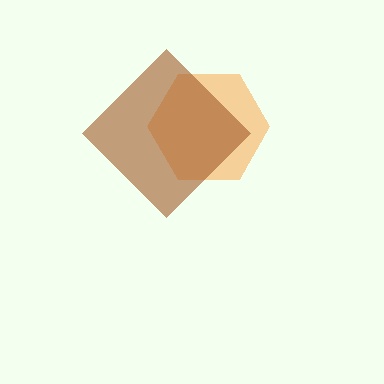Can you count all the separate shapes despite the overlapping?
Yes, there are 2 separate shapes.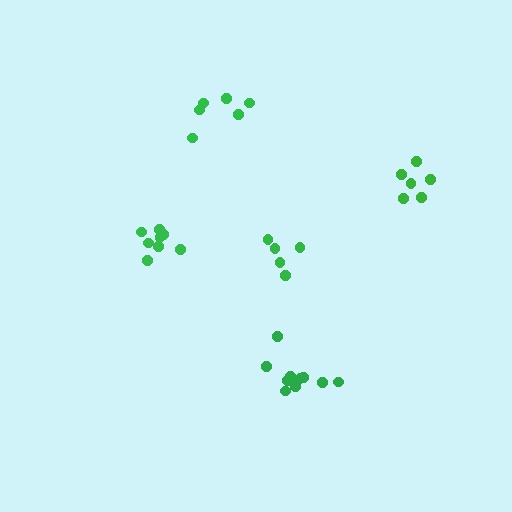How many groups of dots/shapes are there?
There are 5 groups.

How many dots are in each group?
Group 1: 11 dots, Group 2: 5 dots, Group 3: 6 dots, Group 4: 6 dots, Group 5: 8 dots (36 total).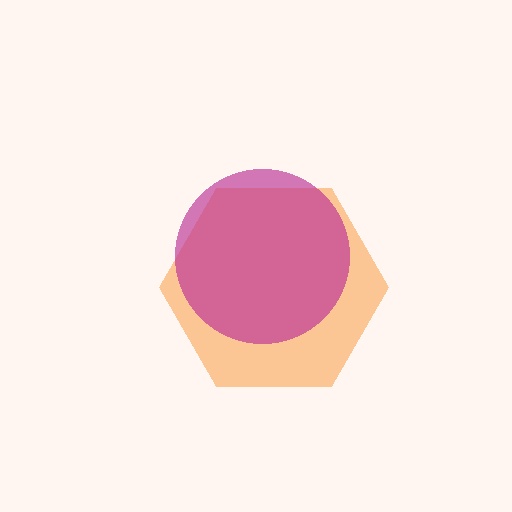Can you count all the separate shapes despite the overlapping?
Yes, there are 2 separate shapes.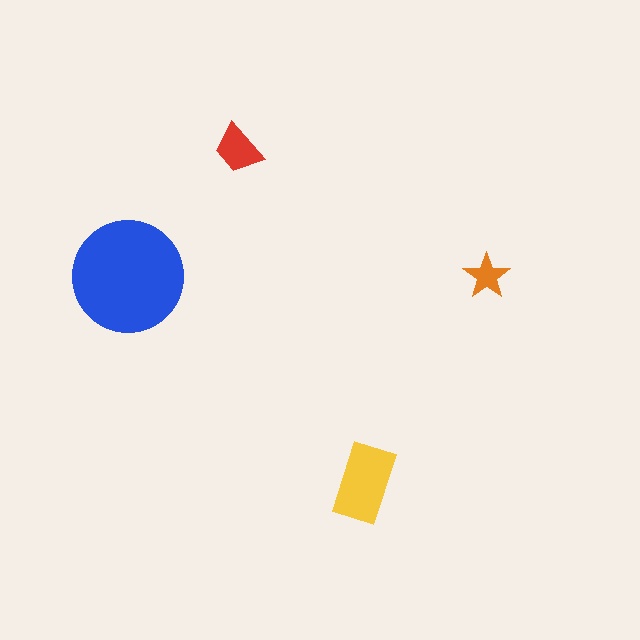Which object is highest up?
The red trapezoid is topmost.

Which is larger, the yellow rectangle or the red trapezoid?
The yellow rectangle.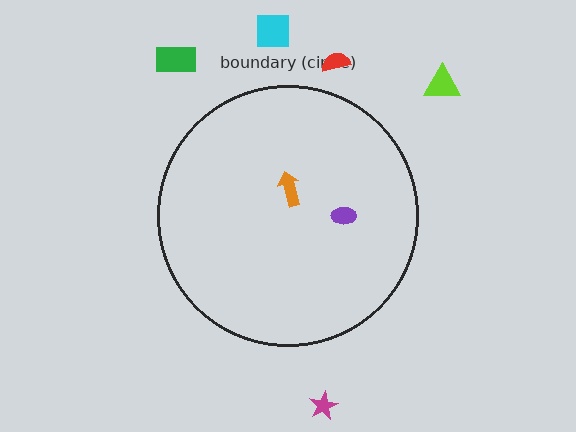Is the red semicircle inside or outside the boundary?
Outside.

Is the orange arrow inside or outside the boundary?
Inside.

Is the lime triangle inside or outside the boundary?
Outside.